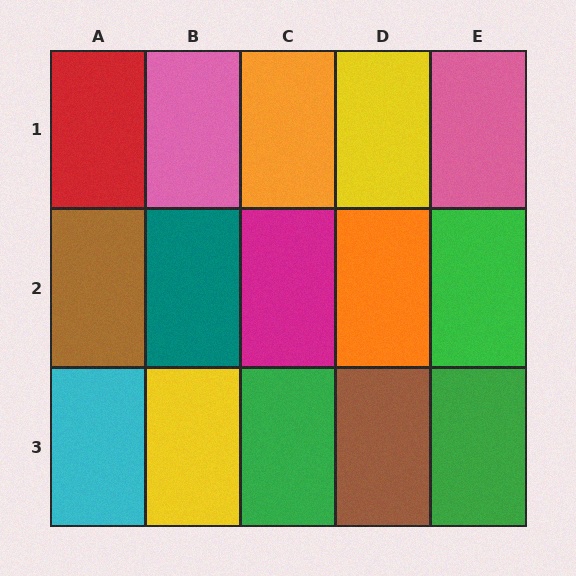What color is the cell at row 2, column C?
Magenta.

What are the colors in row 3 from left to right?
Cyan, yellow, green, brown, green.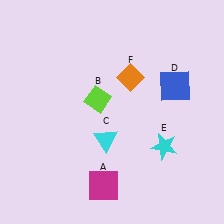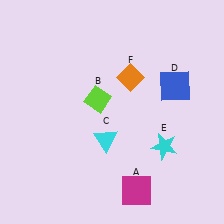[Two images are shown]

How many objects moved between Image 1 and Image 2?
1 object moved between the two images.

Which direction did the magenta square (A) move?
The magenta square (A) moved right.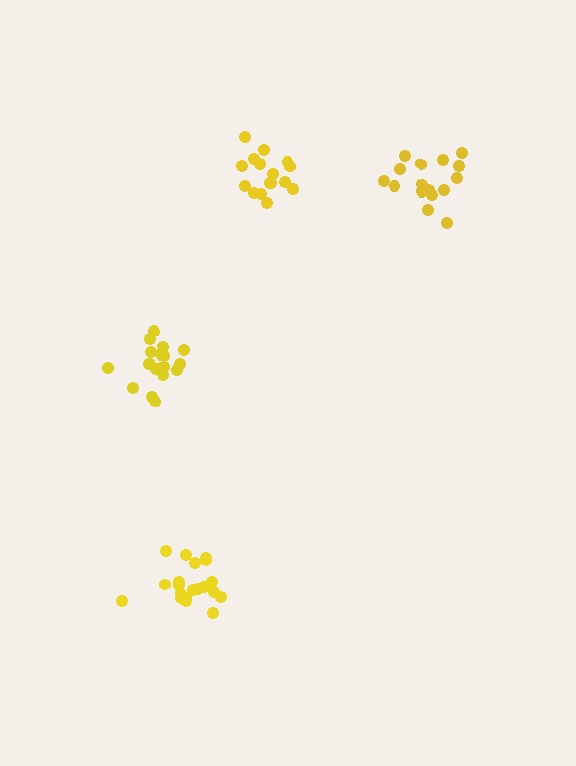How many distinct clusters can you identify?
There are 4 distinct clusters.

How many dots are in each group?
Group 1: 16 dots, Group 2: 16 dots, Group 3: 19 dots, Group 4: 20 dots (71 total).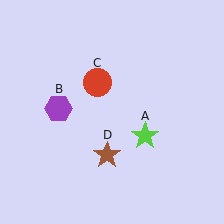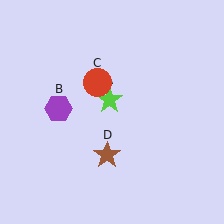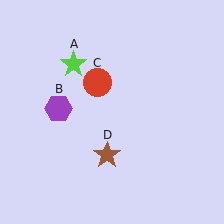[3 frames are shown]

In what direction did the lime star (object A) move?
The lime star (object A) moved up and to the left.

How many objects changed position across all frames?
1 object changed position: lime star (object A).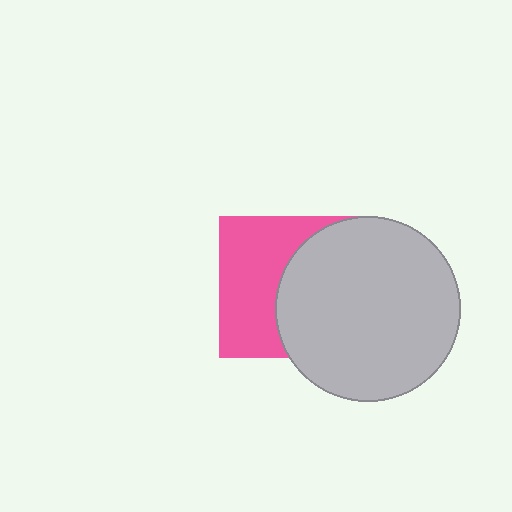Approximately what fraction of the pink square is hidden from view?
Roughly 50% of the pink square is hidden behind the light gray circle.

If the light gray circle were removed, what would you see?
You would see the complete pink square.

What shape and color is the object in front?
The object in front is a light gray circle.